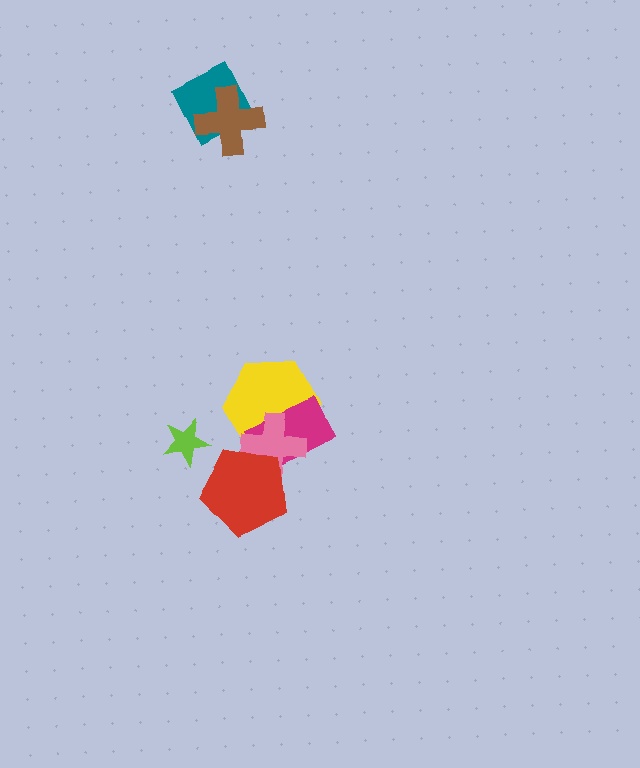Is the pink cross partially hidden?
Yes, it is partially covered by another shape.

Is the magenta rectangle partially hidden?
Yes, it is partially covered by another shape.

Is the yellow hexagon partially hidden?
Yes, it is partially covered by another shape.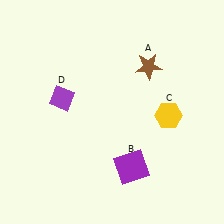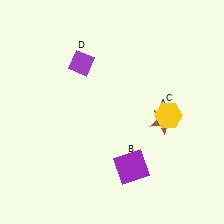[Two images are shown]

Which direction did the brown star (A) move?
The brown star (A) moved down.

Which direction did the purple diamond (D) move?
The purple diamond (D) moved up.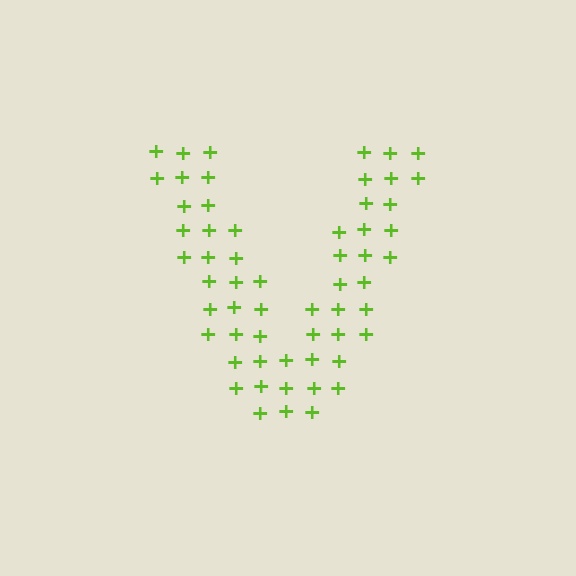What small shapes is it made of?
It is made of small plus signs.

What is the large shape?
The large shape is the letter V.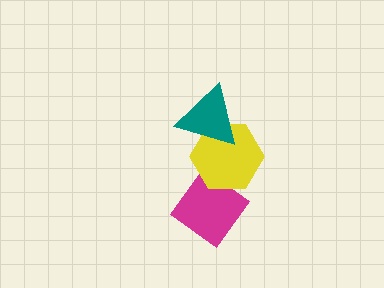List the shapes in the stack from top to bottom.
From top to bottom: the teal triangle, the yellow hexagon, the magenta diamond.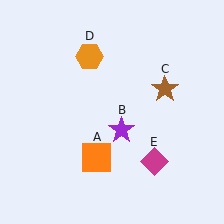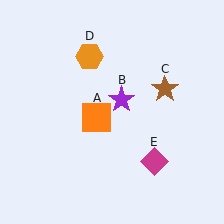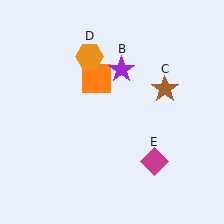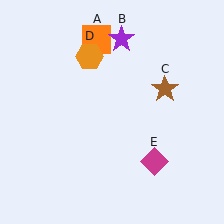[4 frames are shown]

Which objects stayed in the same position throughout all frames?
Brown star (object C) and orange hexagon (object D) and magenta diamond (object E) remained stationary.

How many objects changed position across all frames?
2 objects changed position: orange square (object A), purple star (object B).